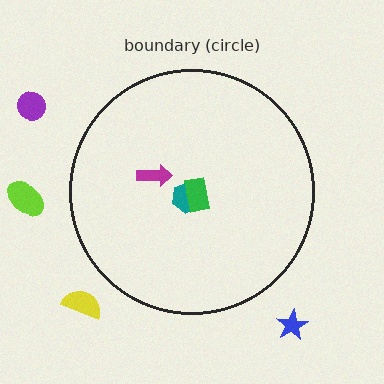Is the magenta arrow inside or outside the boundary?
Inside.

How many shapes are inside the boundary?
3 inside, 4 outside.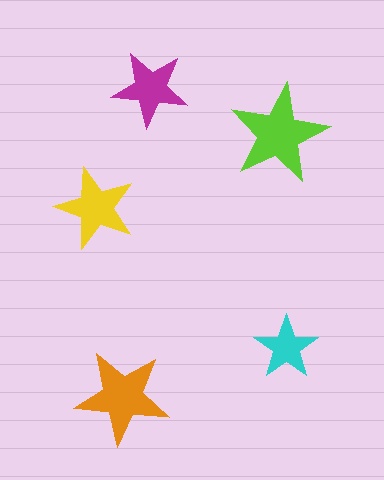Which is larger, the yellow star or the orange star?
The orange one.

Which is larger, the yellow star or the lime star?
The lime one.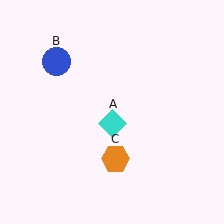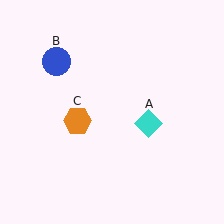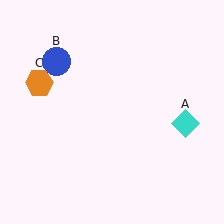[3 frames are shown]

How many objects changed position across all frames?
2 objects changed position: cyan diamond (object A), orange hexagon (object C).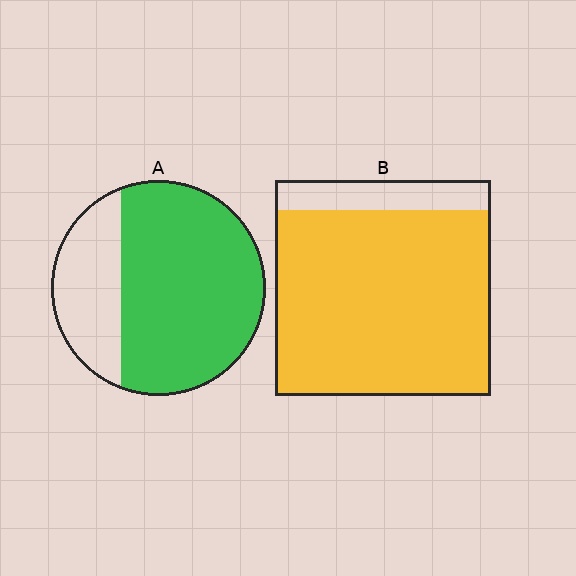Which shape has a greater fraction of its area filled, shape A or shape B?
Shape B.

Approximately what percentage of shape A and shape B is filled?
A is approximately 70% and B is approximately 85%.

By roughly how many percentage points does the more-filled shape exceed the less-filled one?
By roughly 15 percentage points (B over A).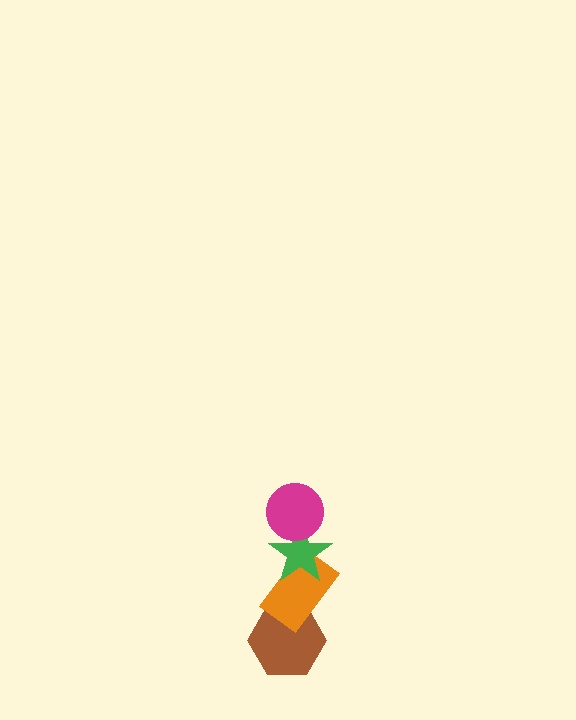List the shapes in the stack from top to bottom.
From top to bottom: the magenta circle, the green star, the orange rectangle, the brown hexagon.